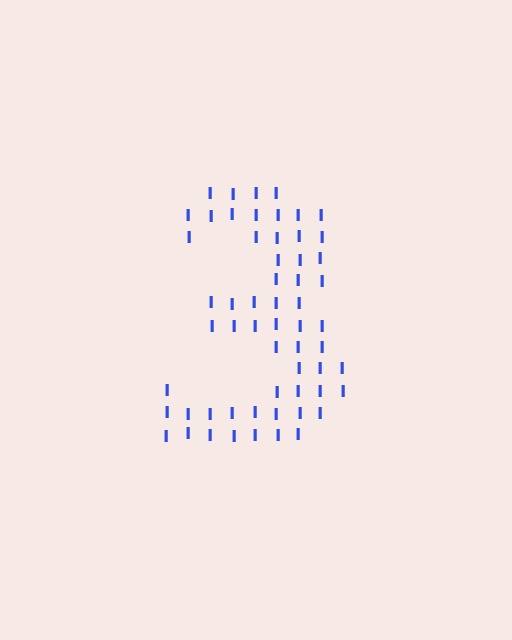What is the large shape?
The large shape is the digit 3.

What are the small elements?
The small elements are letter I's.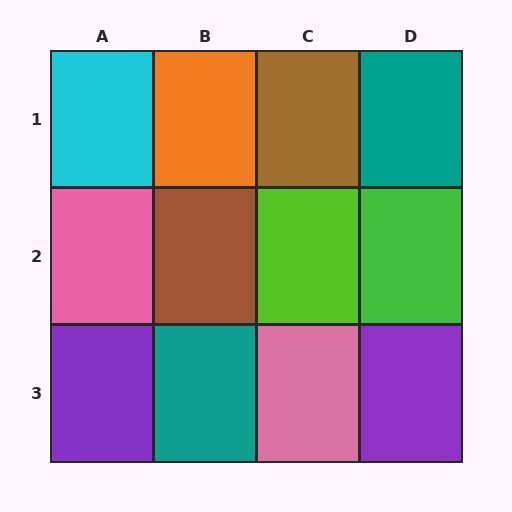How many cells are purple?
2 cells are purple.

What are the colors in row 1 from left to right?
Cyan, orange, brown, teal.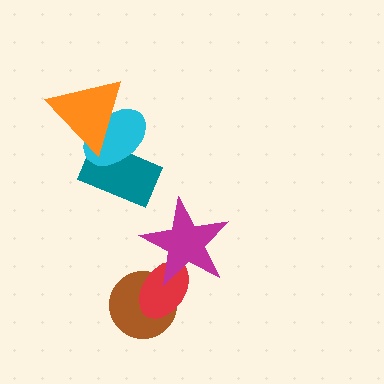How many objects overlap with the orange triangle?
2 objects overlap with the orange triangle.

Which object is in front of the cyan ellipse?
The orange triangle is in front of the cyan ellipse.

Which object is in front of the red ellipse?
The magenta star is in front of the red ellipse.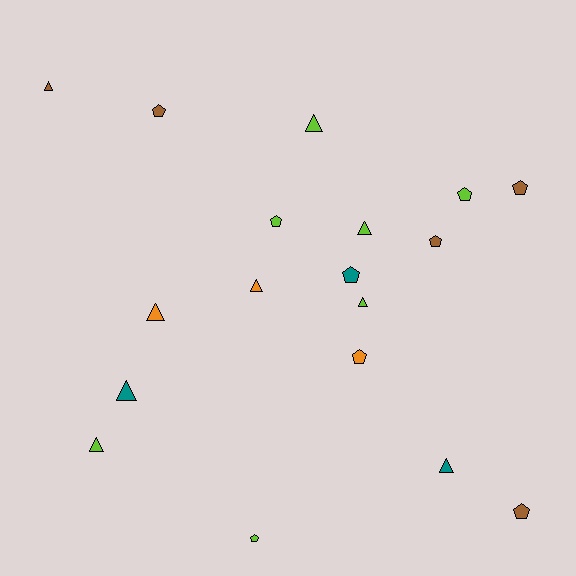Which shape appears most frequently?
Pentagon, with 9 objects.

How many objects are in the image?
There are 18 objects.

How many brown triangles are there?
There is 1 brown triangle.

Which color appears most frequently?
Lime, with 7 objects.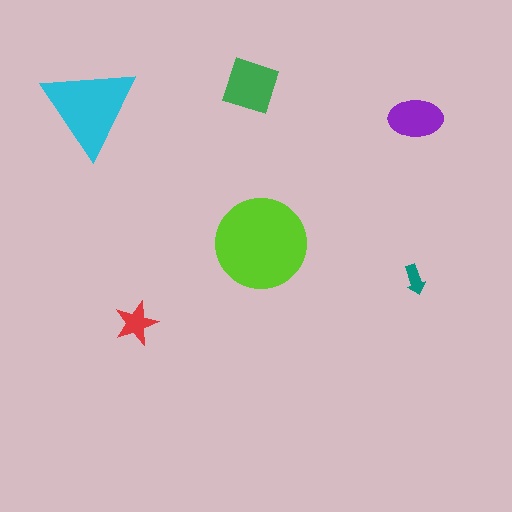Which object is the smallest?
The teal arrow.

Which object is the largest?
The lime circle.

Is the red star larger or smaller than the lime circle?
Smaller.